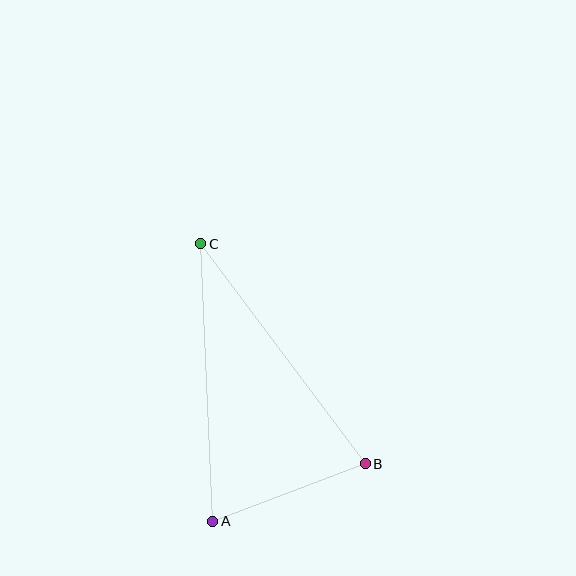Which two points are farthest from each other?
Points A and C are farthest from each other.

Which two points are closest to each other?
Points A and B are closest to each other.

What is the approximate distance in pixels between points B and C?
The distance between B and C is approximately 275 pixels.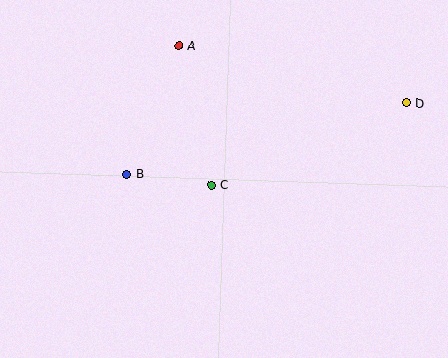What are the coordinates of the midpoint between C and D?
The midpoint between C and D is at (308, 144).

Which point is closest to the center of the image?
Point C at (211, 185) is closest to the center.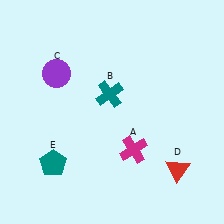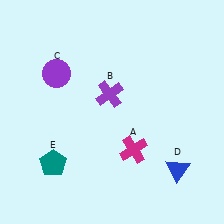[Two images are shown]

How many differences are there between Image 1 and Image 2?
There are 2 differences between the two images.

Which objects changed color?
B changed from teal to purple. D changed from red to blue.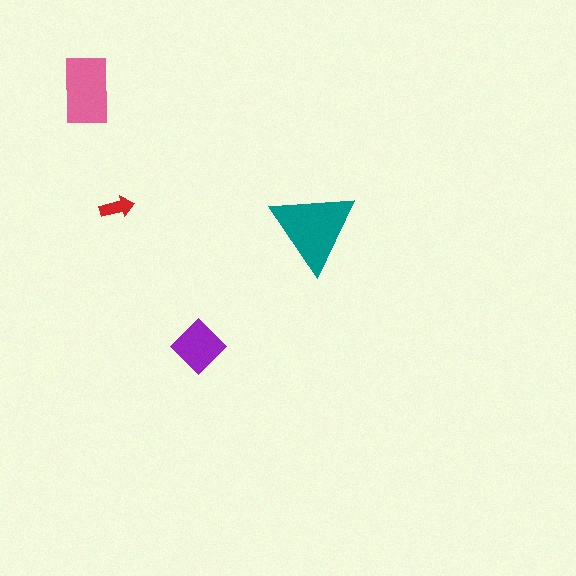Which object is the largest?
The teal triangle.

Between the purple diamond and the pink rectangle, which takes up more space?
The pink rectangle.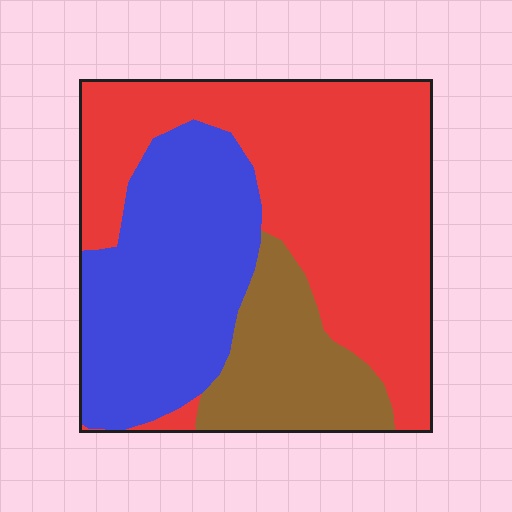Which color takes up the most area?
Red, at roughly 50%.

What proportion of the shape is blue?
Blue covers about 35% of the shape.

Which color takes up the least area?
Brown, at roughly 15%.